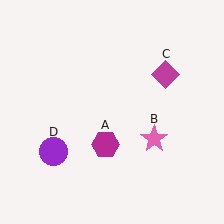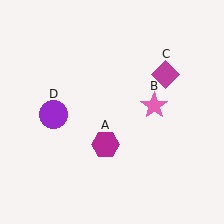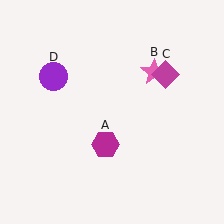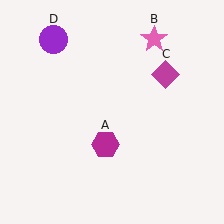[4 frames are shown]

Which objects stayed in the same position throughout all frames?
Magenta hexagon (object A) and magenta diamond (object C) remained stationary.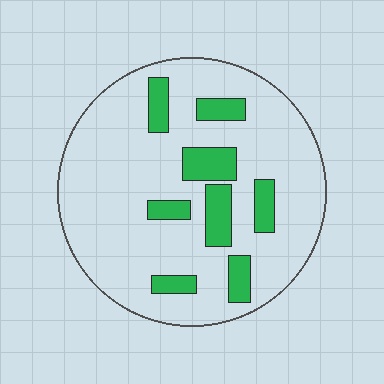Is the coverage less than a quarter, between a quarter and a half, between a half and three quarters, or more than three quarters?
Less than a quarter.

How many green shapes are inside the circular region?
8.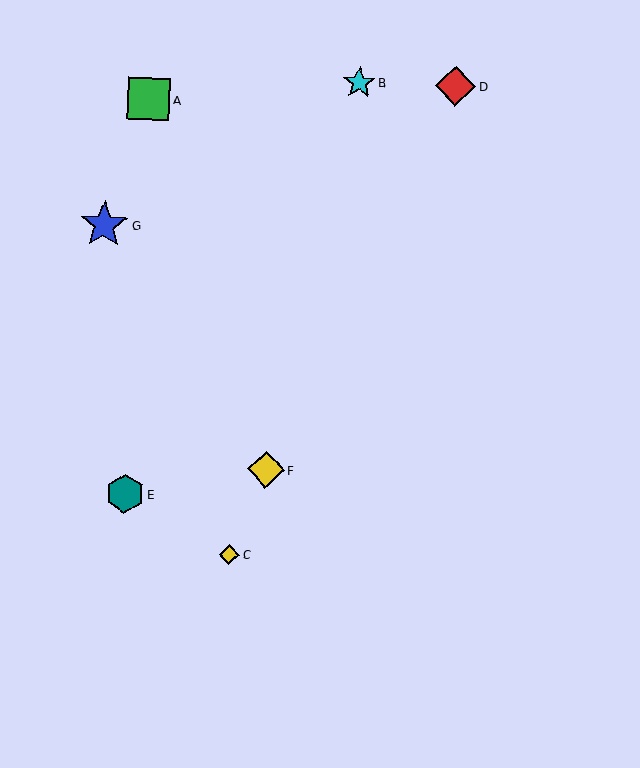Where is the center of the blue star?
The center of the blue star is at (104, 225).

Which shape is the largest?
The blue star (labeled G) is the largest.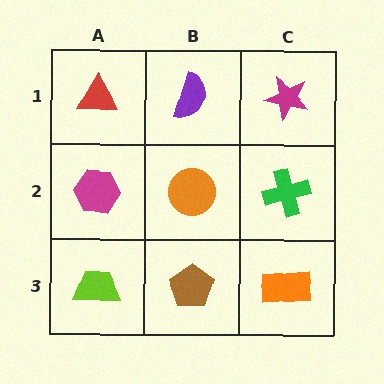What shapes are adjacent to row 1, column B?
An orange circle (row 2, column B), a red triangle (row 1, column A), a magenta star (row 1, column C).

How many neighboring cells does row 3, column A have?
2.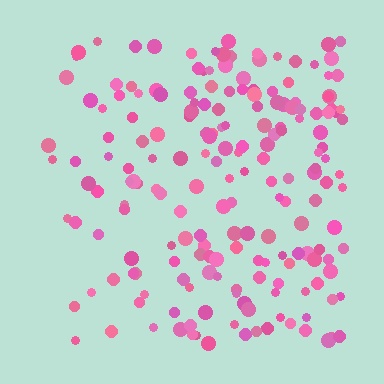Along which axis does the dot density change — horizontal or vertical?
Horizontal.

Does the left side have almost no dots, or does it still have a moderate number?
Still a moderate number, just noticeably fewer than the right.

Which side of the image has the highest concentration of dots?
The right.